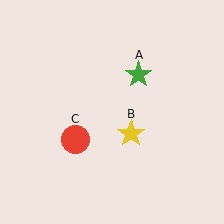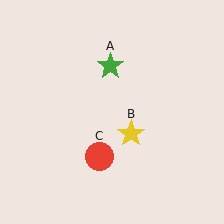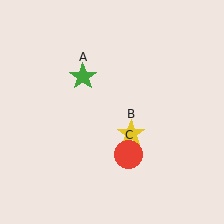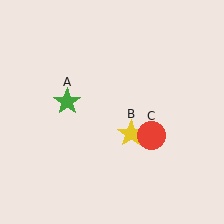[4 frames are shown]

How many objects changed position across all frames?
2 objects changed position: green star (object A), red circle (object C).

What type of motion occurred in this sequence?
The green star (object A), red circle (object C) rotated counterclockwise around the center of the scene.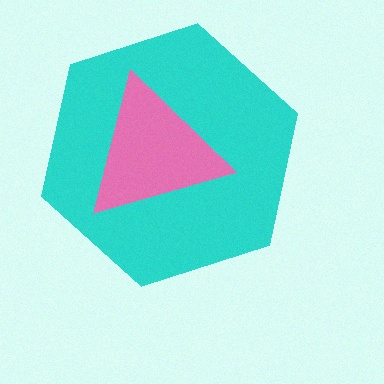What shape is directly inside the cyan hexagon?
The pink triangle.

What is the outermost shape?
The cyan hexagon.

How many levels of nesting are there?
2.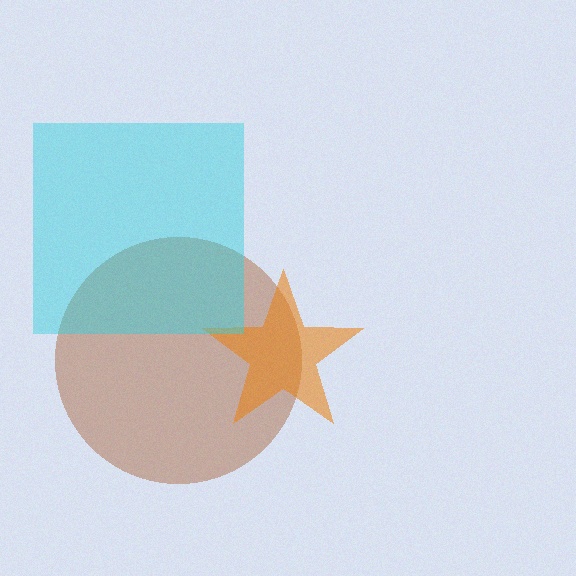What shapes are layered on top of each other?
The layered shapes are: a brown circle, an orange star, a cyan square.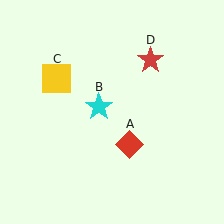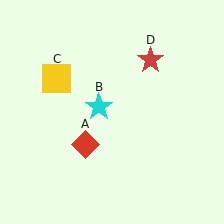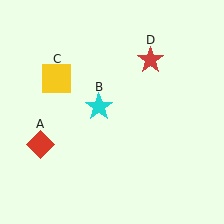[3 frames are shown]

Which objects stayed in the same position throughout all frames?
Cyan star (object B) and yellow square (object C) and red star (object D) remained stationary.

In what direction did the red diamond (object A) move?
The red diamond (object A) moved left.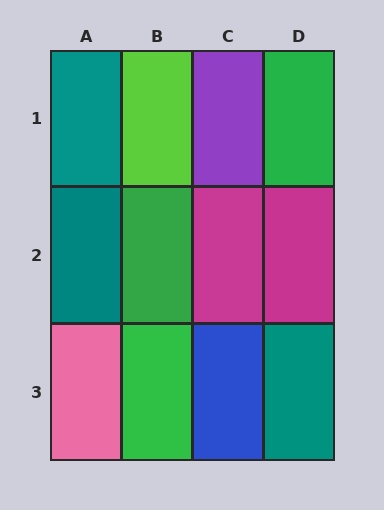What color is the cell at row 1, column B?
Lime.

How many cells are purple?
1 cell is purple.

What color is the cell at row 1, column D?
Green.